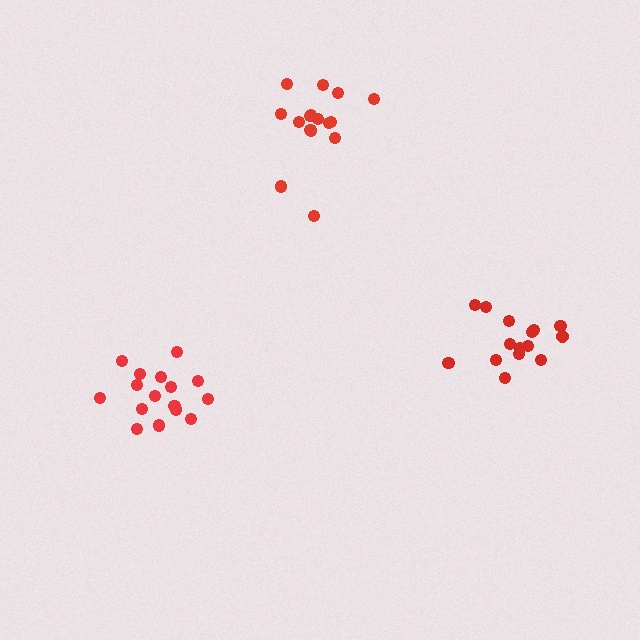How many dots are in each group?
Group 1: 15 dots, Group 2: 16 dots, Group 3: 16 dots (47 total).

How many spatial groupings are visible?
There are 3 spatial groupings.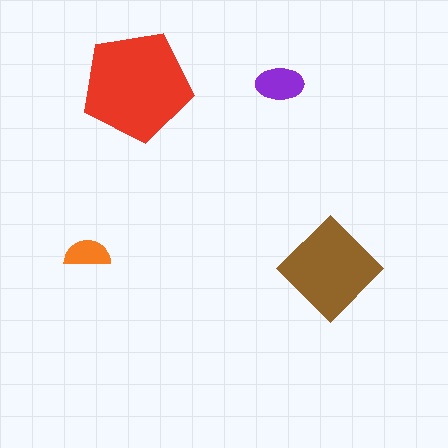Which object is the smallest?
The orange semicircle.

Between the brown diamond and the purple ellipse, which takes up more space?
The brown diamond.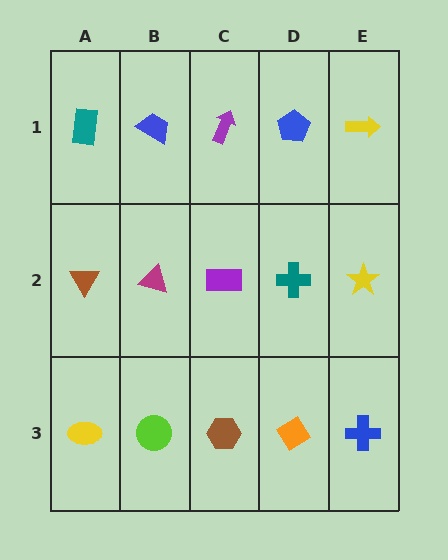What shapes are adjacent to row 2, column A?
A teal rectangle (row 1, column A), a yellow ellipse (row 3, column A), a magenta triangle (row 2, column B).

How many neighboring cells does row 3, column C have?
3.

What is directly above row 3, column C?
A purple rectangle.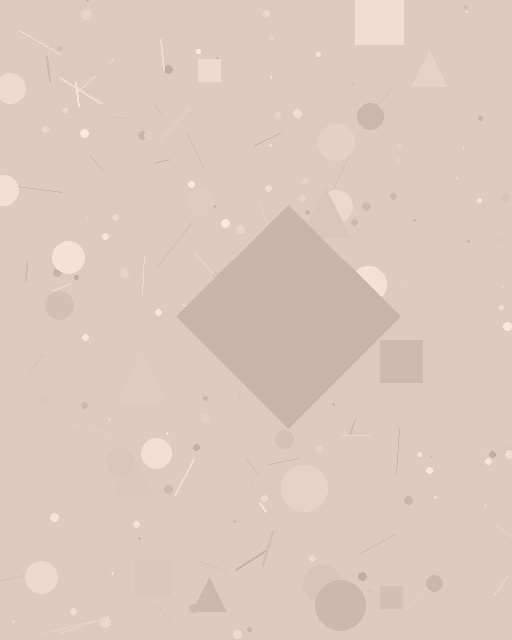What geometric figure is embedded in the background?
A diamond is embedded in the background.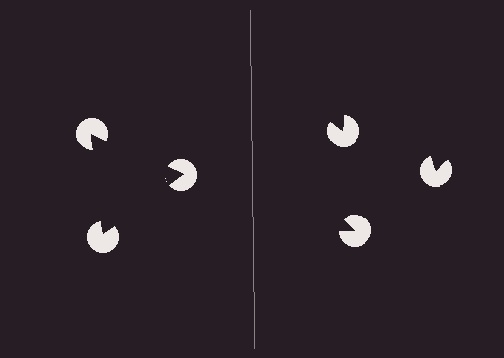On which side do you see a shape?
An illusory triangle appears on the left side. On the right side the wedge cuts are rotated, so no coherent shape forms.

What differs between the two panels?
The pac-man discs are positioned identically on both sides; only the wedge orientations differ. On the left they align to a triangle; on the right they are misaligned.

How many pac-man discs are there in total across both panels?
6 — 3 on each side.